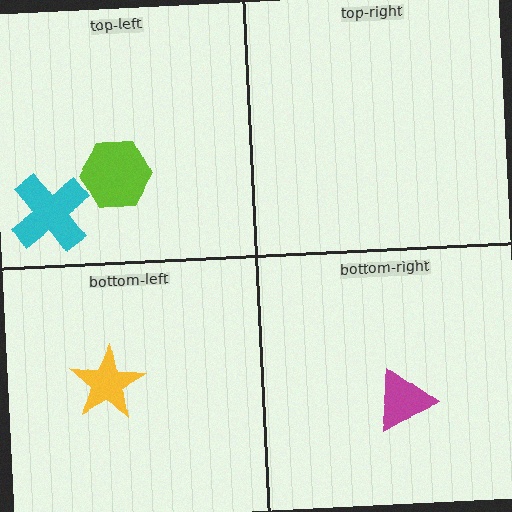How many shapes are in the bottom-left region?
1.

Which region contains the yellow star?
The bottom-left region.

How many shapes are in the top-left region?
2.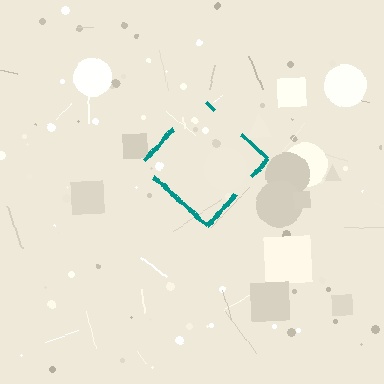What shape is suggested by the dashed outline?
The dashed outline suggests a diamond.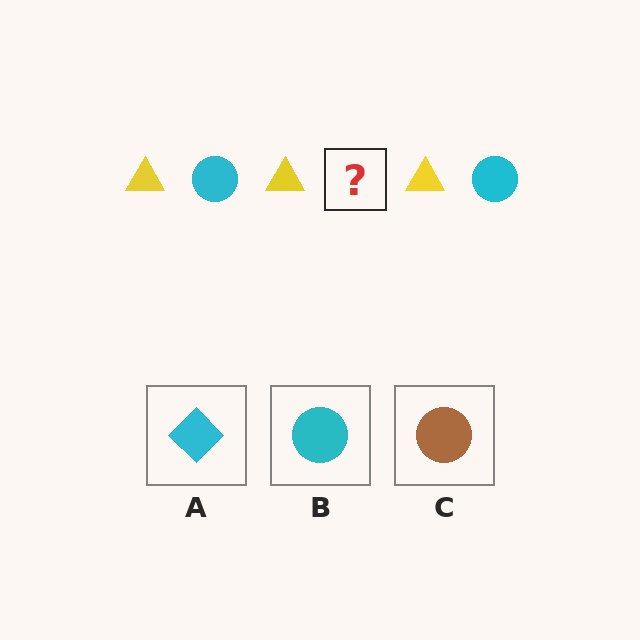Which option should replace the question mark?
Option B.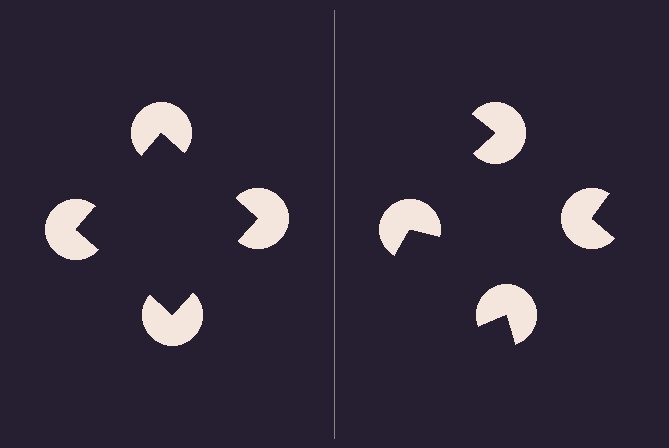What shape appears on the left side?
An illusory square.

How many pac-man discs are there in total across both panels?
8 — 4 on each side.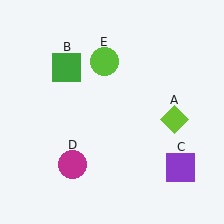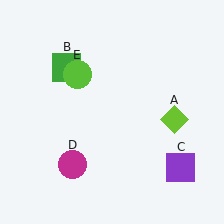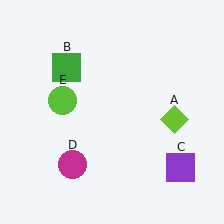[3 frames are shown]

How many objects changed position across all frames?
1 object changed position: lime circle (object E).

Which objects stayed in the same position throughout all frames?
Lime diamond (object A) and green square (object B) and purple square (object C) and magenta circle (object D) remained stationary.